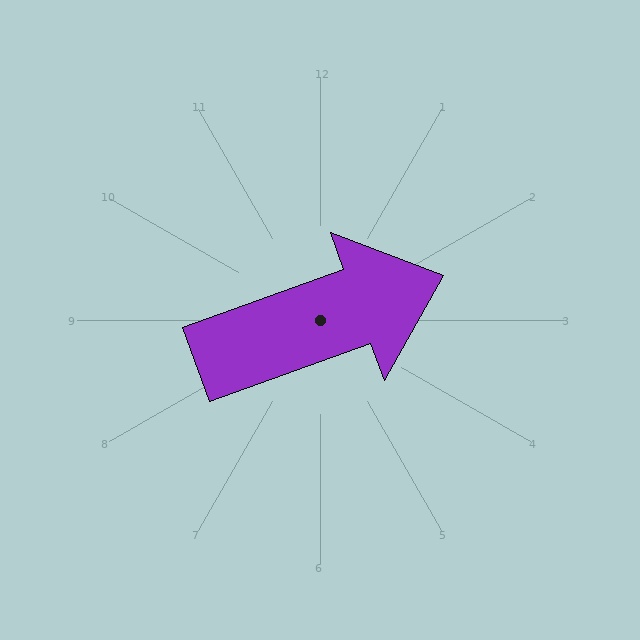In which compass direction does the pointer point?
East.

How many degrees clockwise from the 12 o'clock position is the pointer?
Approximately 70 degrees.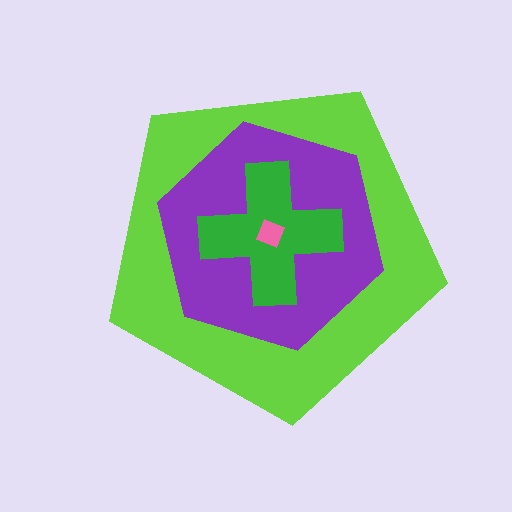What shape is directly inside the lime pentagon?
The purple hexagon.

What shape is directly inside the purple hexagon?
The green cross.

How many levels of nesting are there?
4.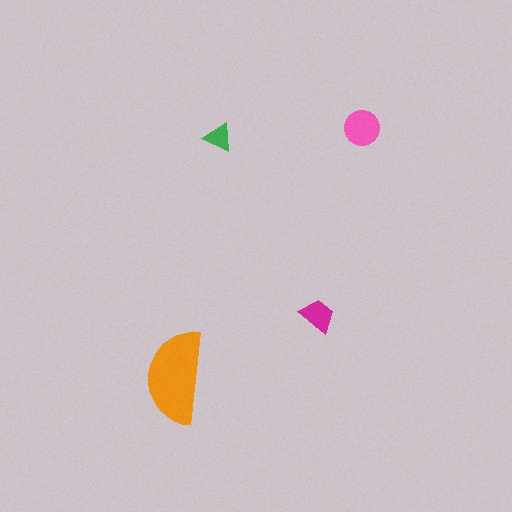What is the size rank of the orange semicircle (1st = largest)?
1st.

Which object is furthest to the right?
The pink circle is rightmost.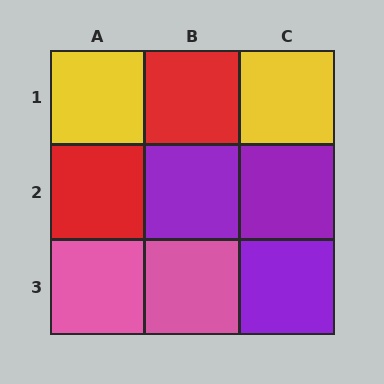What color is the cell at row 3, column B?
Pink.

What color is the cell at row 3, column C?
Purple.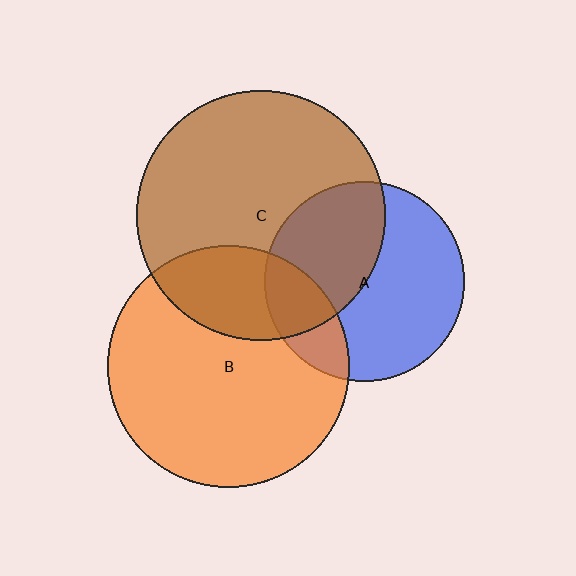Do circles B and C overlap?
Yes.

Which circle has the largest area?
Circle C (brown).